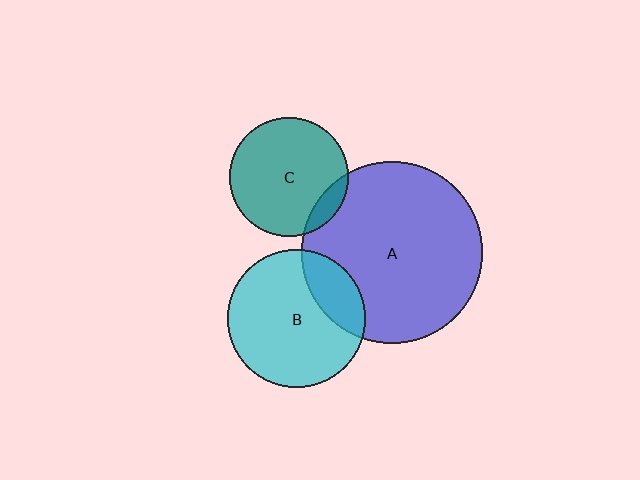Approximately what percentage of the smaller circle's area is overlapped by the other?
Approximately 10%.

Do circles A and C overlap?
Yes.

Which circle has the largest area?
Circle A (blue).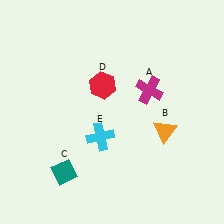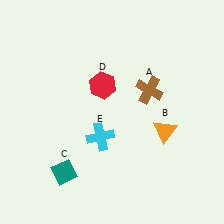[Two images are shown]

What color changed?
The cross (A) changed from magenta in Image 1 to brown in Image 2.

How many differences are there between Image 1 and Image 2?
There is 1 difference between the two images.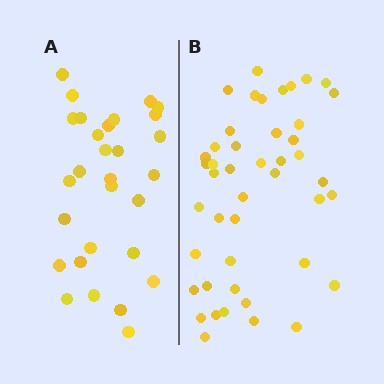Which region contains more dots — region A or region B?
Region B (the right region) has more dots.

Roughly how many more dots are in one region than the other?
Region B has approximately 15 more dots than region A.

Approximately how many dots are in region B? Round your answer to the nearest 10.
About 40 dots. (The exact count is 45, which rounds to 40.)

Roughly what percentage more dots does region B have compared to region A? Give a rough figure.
About 55% more.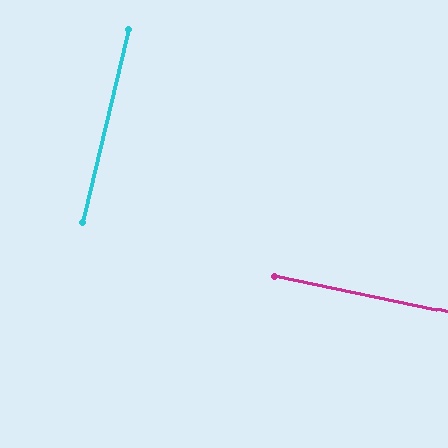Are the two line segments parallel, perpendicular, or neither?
Perpendicular — they meet at approximately 89°.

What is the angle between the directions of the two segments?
Approximately 89 degrees.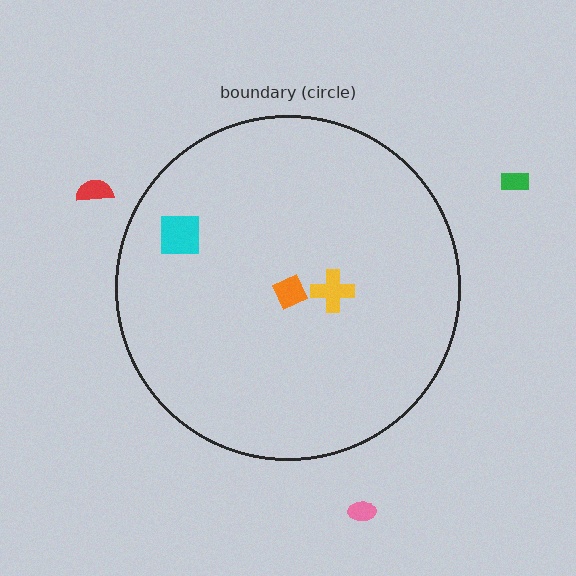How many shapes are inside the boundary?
3 inside, 3 outside.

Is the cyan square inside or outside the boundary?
Inside.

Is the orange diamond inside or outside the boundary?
Inside.